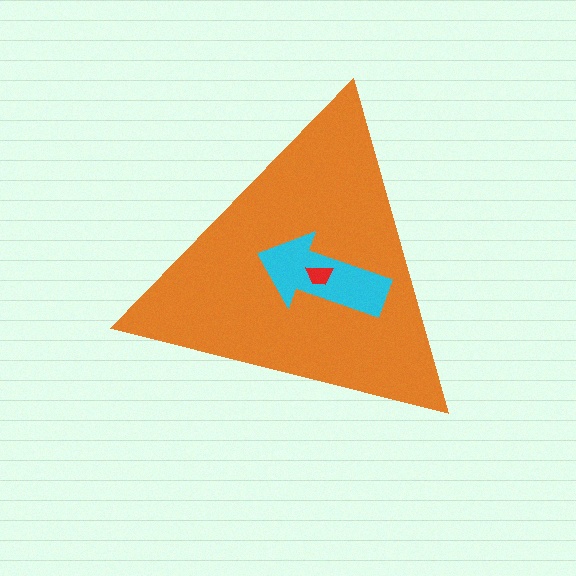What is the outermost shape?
The orange triangle.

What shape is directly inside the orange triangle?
The cyan arrow.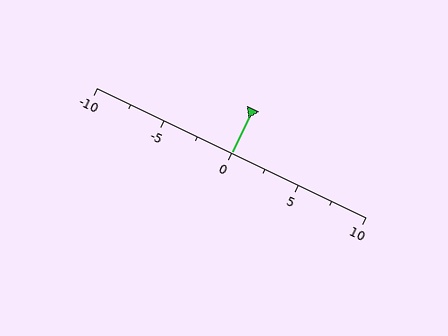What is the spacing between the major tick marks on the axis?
The major ticks are spaced 5 apart.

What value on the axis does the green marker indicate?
The marker indicates approximately 0.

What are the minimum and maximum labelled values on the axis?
The axis runs from -10 to 10.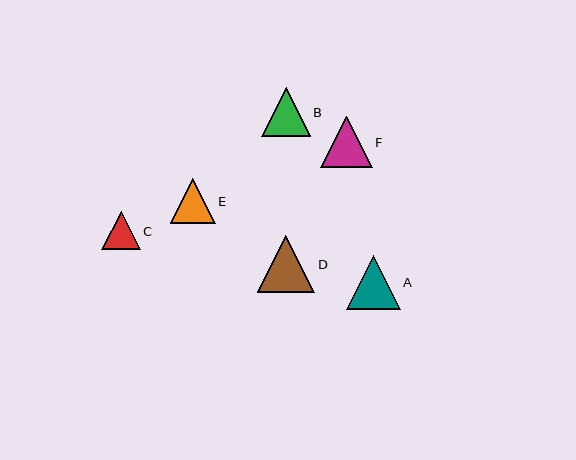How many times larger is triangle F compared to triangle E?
Triangle F is approximately 1.1 times the size of triangle E.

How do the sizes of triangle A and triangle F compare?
Triangle A and triangle F are approximately the same size.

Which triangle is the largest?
Triangle D is the largest with a size of approximately 57 pixels.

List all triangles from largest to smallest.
From largest to smallest: D, A, F, B, E, C.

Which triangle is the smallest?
Triangle C is the smallest with a size of approximately 38 pixels.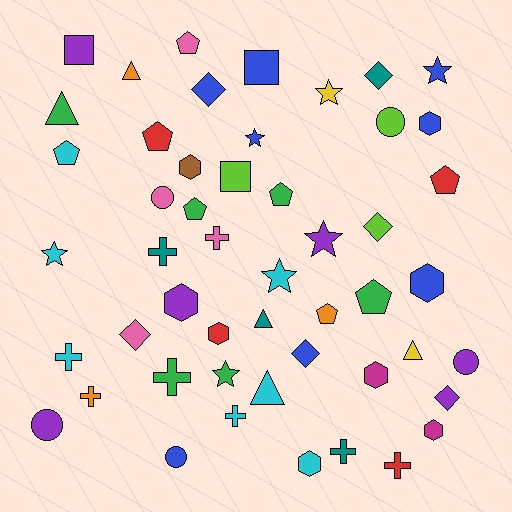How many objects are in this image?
There are 50 objects.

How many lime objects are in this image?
There are 3 lime objects.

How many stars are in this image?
There are 7 stars.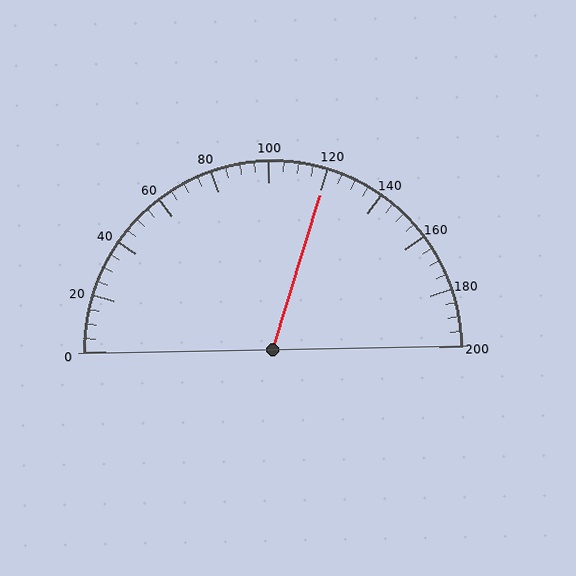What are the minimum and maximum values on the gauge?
The gauge ranges from 0 to 200.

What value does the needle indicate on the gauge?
The needle indicates approximately 120.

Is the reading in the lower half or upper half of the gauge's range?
The reading is in the upper half of the range (0 to 200).